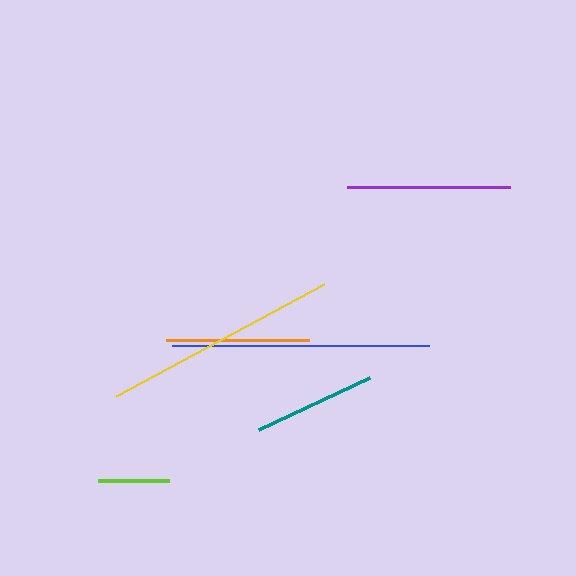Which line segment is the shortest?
The lime line is the shortest at approximately 72 pixels.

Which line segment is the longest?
The blue line is the longest at approximately 257 pixels.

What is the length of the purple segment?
The purple segment is approximately 164 pixels long.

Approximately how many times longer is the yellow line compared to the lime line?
The yellow line is approximately 3.3 times the length of the lime line.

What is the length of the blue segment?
The blue segment is approximately 257 pixels long.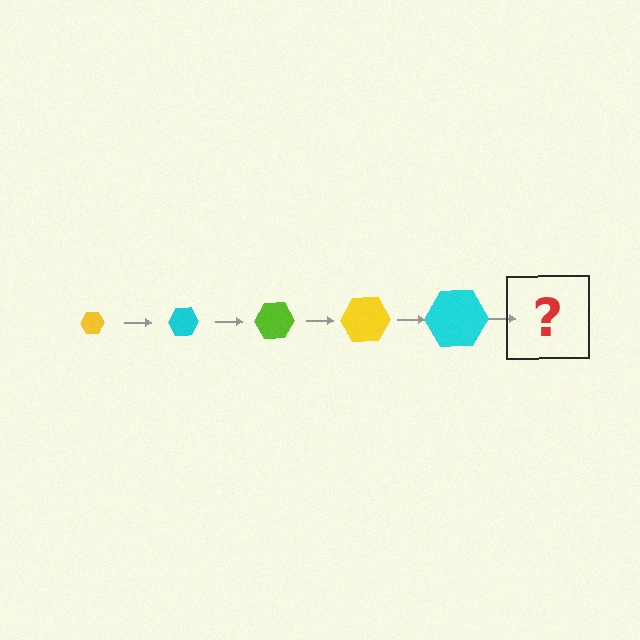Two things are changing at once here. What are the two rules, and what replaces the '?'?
The two rules are that the hexagon grows larger each step and the color cycles through yellow, cyan, and lime. The '?' should be a lime hexagon, larger than the previous one.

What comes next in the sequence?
The next element should be a lime hexagon, larger than the previous one.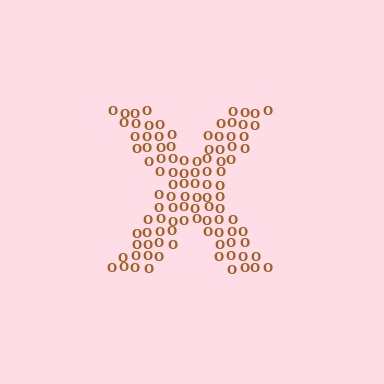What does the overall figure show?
The overall figure shows the letter X.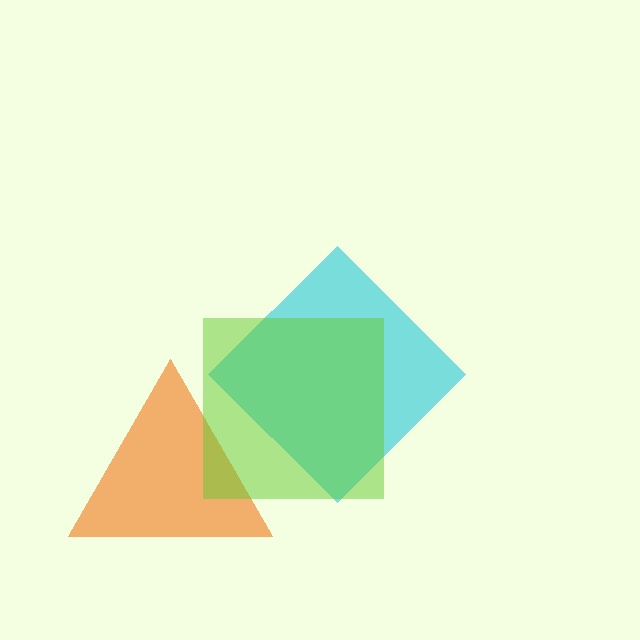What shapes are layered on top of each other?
The layered shapes are: a cyan diamond, an orange triangle, a lime square.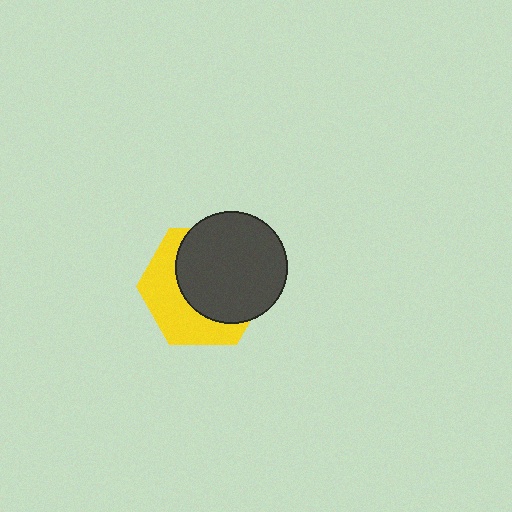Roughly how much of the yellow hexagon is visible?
A small part of it is visible (roughly 42%).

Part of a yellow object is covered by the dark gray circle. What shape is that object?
It is a hexagon.